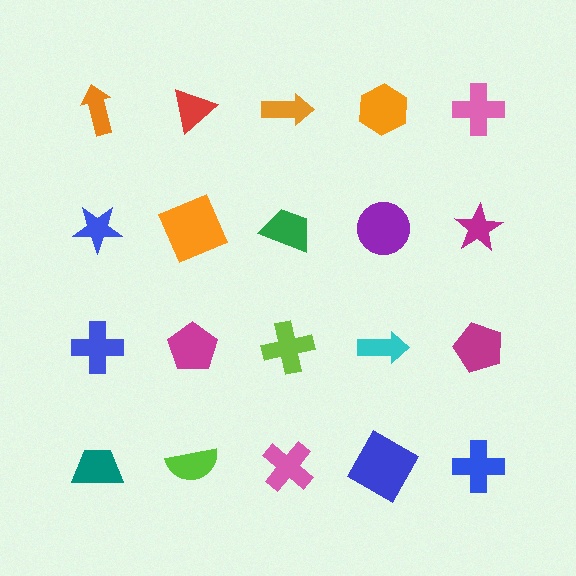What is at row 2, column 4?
A purple circle.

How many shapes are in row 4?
5 shapes.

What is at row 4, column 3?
A pink cross.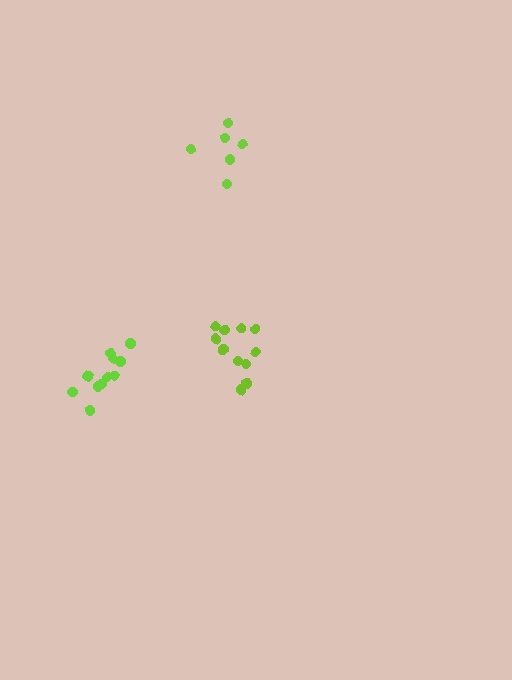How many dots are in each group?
Group 1: 11 dots, Group 2: 11 dots, Group 3: 6 dots (28 total).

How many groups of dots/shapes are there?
There are 3 groups.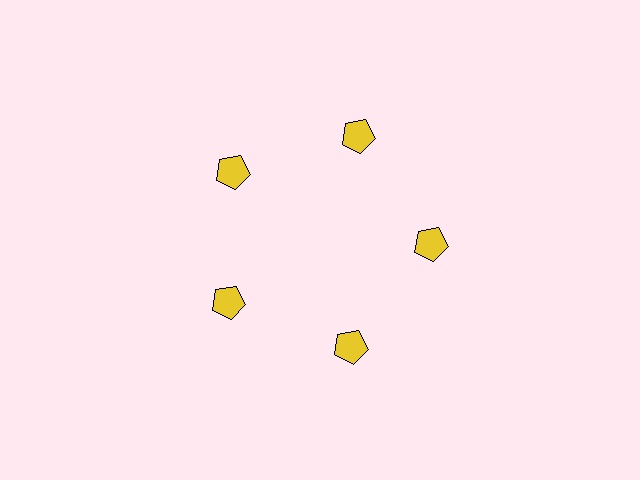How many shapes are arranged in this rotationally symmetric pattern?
There are 5 shapes, arranged in 5 groups of 1.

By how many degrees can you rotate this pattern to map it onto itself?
The pattern maps onto itself every 72 degrees of rotation.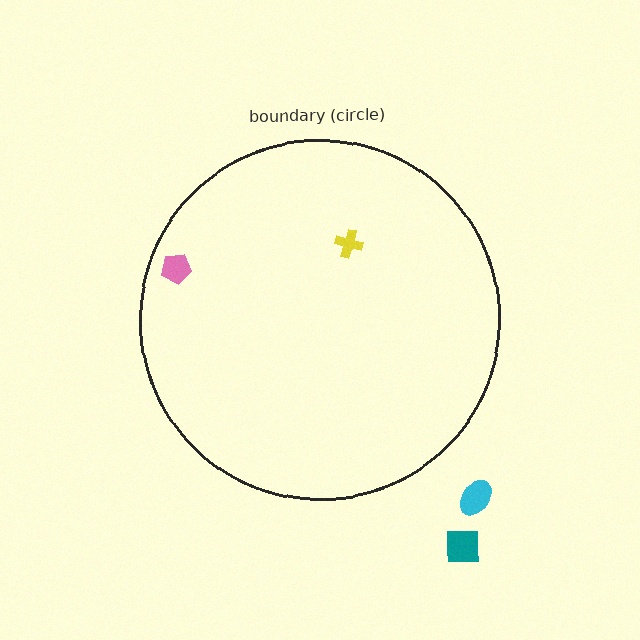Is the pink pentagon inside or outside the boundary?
Inside.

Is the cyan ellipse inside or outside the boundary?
Outside.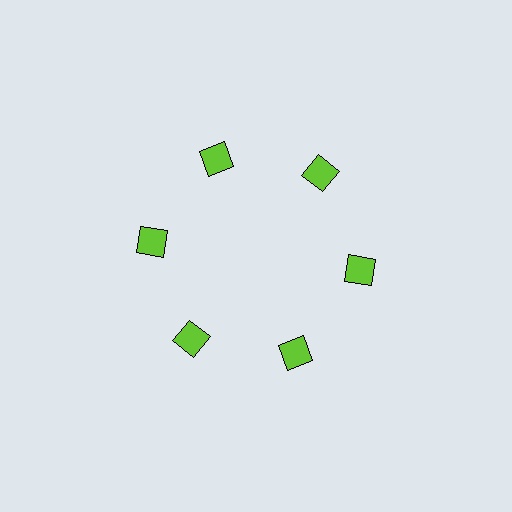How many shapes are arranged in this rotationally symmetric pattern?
There are 6 shapes, arranged in 6 groups of 1.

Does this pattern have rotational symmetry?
Yes, this pattern has 6-fold rotational symmetry. It looks the same after rotating 60 degrees around the center.